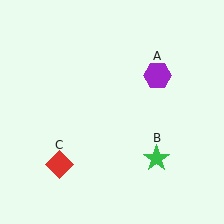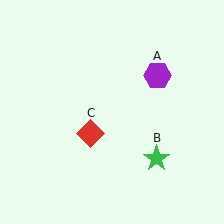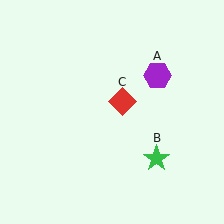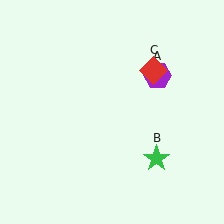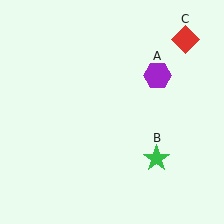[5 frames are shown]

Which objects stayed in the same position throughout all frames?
Purple hexagon (object A) and green star (object B) remained stationary.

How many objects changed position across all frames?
1 object changed position: red diamond (object C).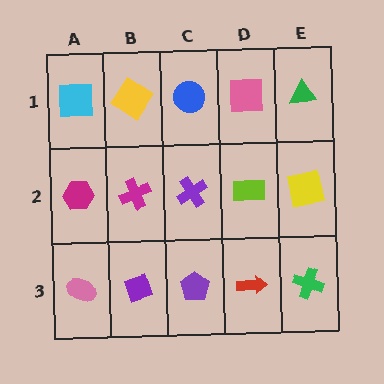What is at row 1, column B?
A yellow diamond.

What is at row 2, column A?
A magenta hexagon.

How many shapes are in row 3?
5 shapes.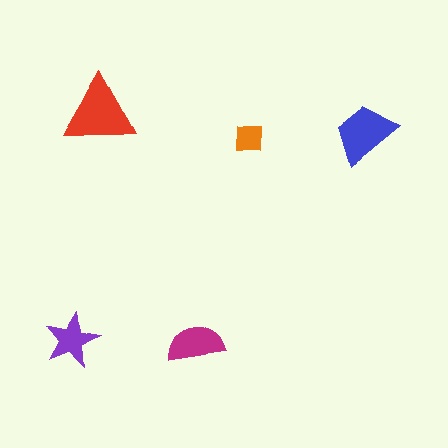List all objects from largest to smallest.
The red triangle, the blue trapezoid, the magenta semicircle, the purple star, the orange square.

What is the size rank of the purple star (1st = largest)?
4th.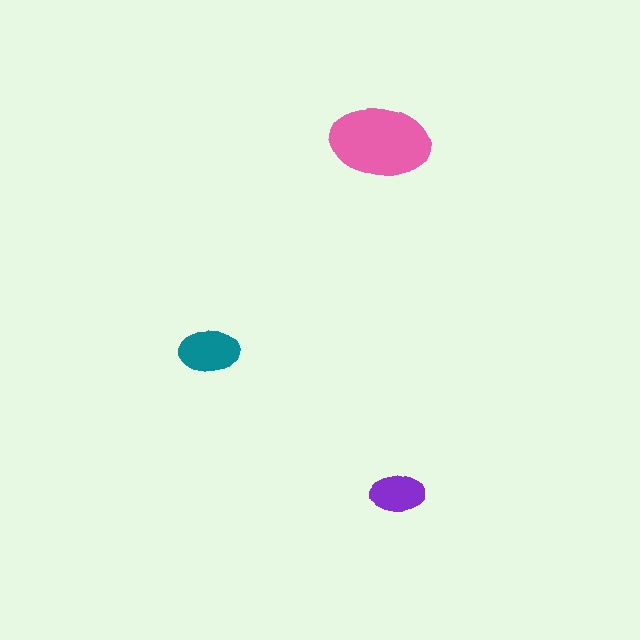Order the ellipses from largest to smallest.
the pink one, the teal one, the purple one.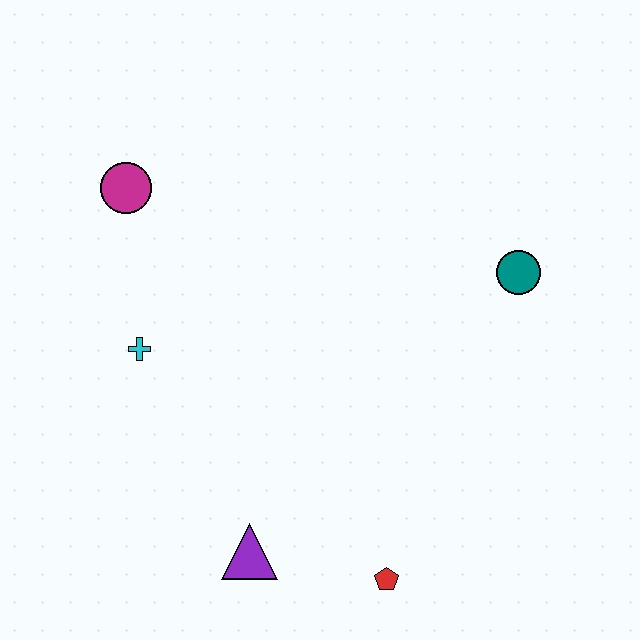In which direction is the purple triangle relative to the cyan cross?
The purple triangle is below the cyan cross.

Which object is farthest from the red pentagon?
The magenta circle is farthest from the red pentagon.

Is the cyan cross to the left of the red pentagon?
Yes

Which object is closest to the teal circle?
The red pentagon is closest to the teal circle.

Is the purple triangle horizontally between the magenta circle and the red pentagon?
Yes